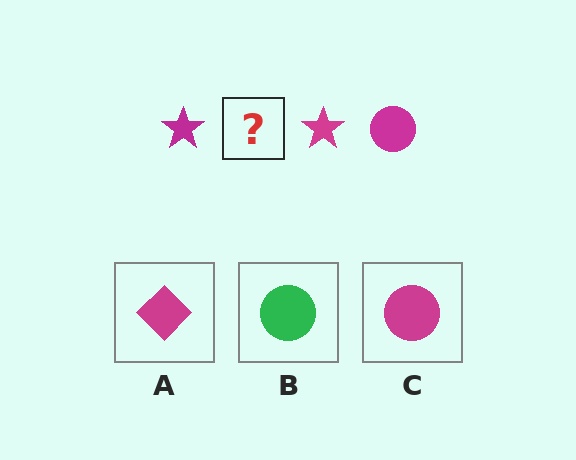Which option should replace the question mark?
Option C.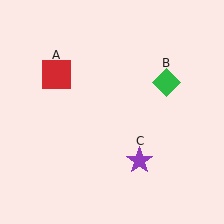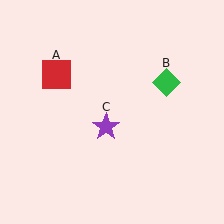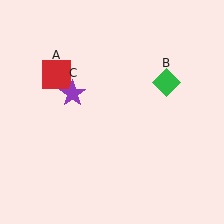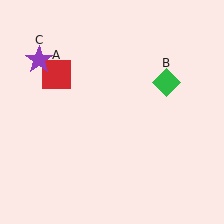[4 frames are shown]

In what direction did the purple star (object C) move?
The purple star (object C) moved up and to the left.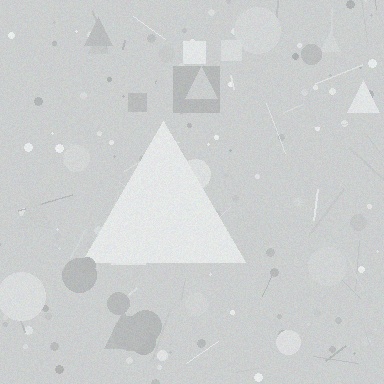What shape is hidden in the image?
A triangle is hidden in the image.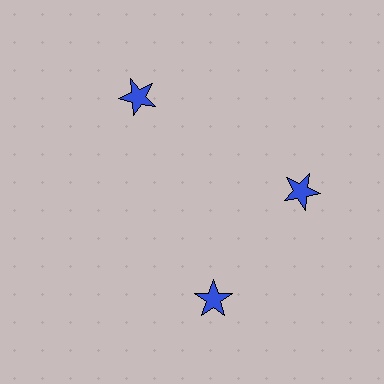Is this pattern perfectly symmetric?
No. The 3 blue stars are arranged in a ring, but one element near the 7 o'clock position is rotated out of alignment along the ring, breaking the 3-fold rotational symmetry.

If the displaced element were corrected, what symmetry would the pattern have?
It would have 3-fold rotational symmetry — the pattern would map onto itself every 120 degrees.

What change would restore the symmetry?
The symmetry would be restored by rotating it back into even spacing with its neighbors so that all 3 stars sit at equal angles and equal distance from the center.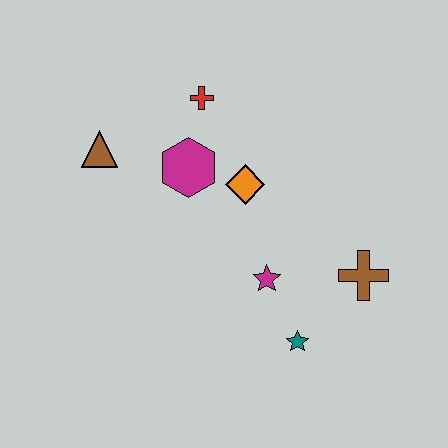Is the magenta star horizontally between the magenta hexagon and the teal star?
Yes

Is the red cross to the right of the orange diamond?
No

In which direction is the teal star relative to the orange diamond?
The teal star is below the orange diamond.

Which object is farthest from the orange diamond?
The teal star is farthest from the orange diamond.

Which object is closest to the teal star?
The magenta star is closest to the teal star.